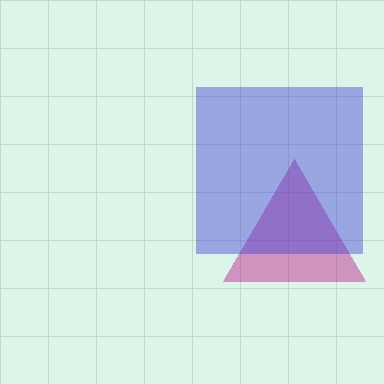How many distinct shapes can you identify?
There are 2 distinct shapes: a magenta triangle, a blue square.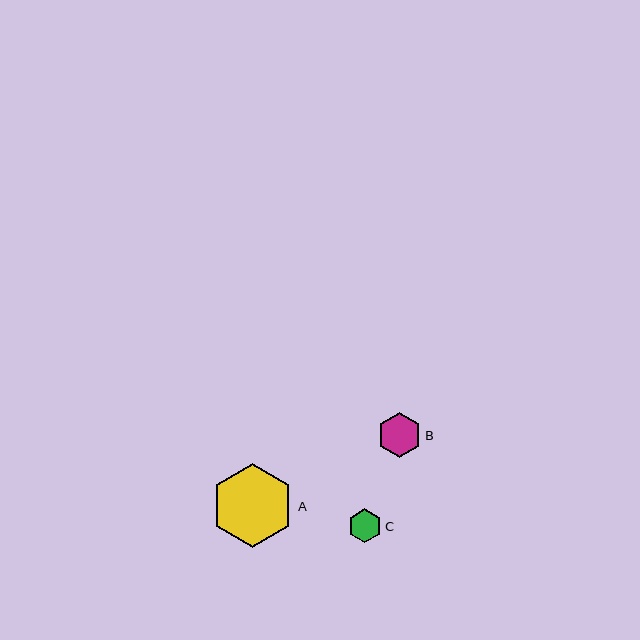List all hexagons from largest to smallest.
From largest to smallest: A, B, C.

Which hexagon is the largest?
Hexagon A is the largest with a size of approximately 84 pixels.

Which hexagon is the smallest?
Hexagon C is the smallest with a size of approximately 34 pixels.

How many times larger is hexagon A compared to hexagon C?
Hexagon A is approximately 2.5 times the size of hexagon C.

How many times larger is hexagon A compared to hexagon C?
Hexagon A is approximately 2.5 times the size of hexagon C.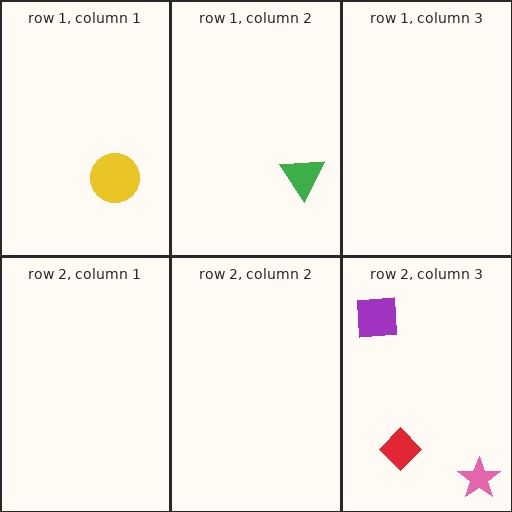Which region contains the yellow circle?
The row 1, column 1 region.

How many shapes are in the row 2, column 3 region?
3.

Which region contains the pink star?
The row 2, column 3 region.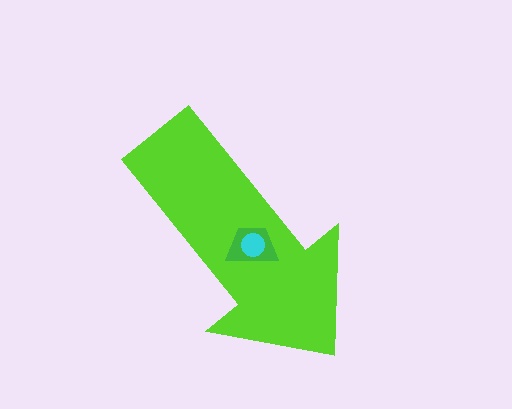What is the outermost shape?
The lime arrow.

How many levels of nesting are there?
3.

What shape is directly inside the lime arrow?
The green trapezoid.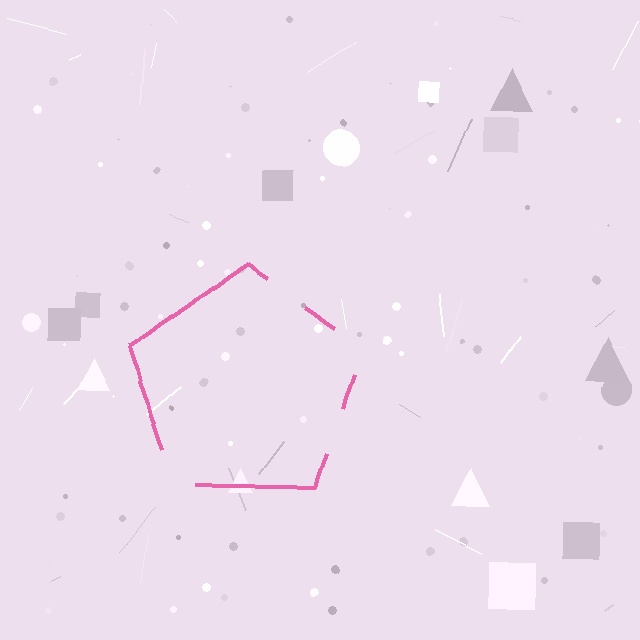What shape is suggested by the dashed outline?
The dashed outline suggests a pentagon.